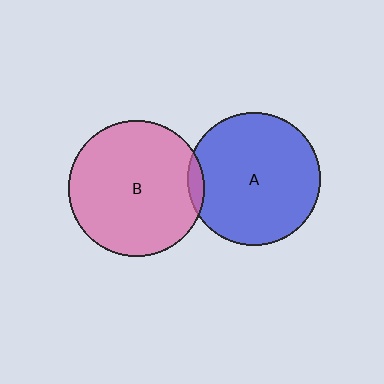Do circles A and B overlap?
Yes.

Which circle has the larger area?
Circle B (pink).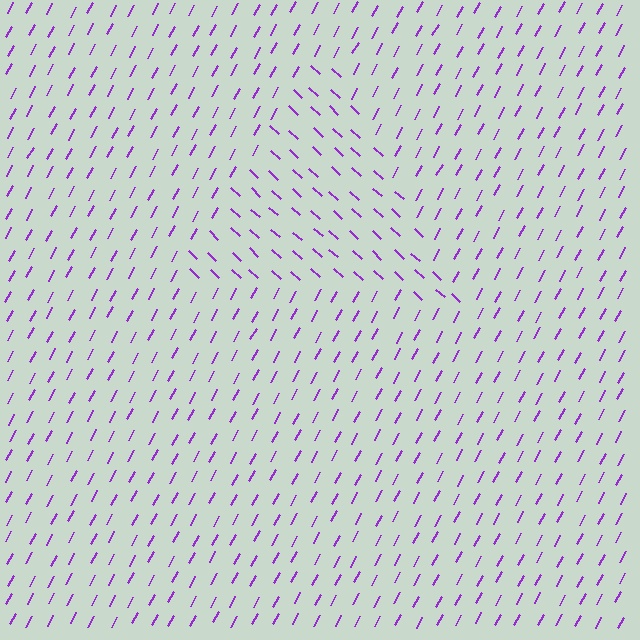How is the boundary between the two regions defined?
The boundary is defined purely by a change in line orientation (approximately 75 degrees difference). All lines are the same color and thickness.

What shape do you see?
I see a triangle.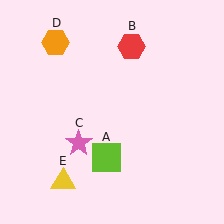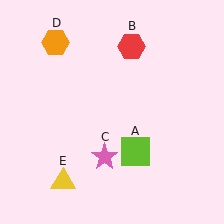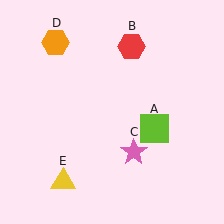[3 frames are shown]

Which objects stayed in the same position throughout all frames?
Red hexagon (object B) and orange hexagon (object D) and yellow triangle (object E) remained stationary.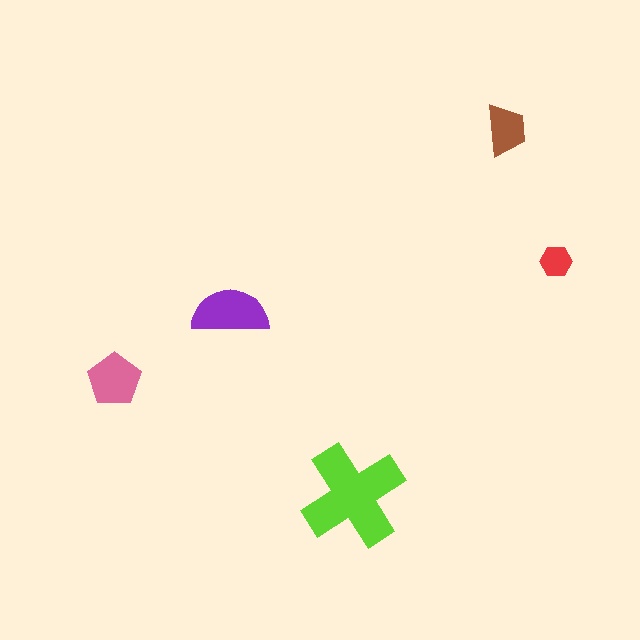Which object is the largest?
The lime cross.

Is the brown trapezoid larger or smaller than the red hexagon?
Larger.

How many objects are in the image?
There are 5 objects in the image.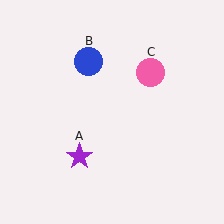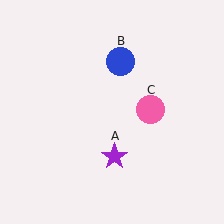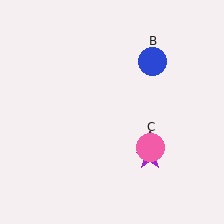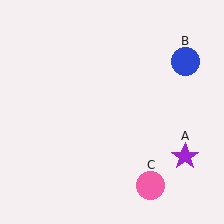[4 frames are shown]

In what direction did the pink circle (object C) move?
The pink circle (object C) moved down.